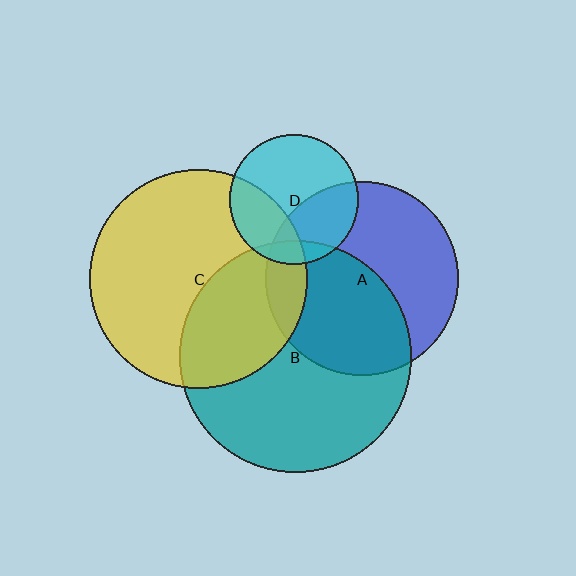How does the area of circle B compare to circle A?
Approximately 1.4 times.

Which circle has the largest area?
Circle B (teal).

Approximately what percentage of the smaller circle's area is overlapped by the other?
Approximately 35%.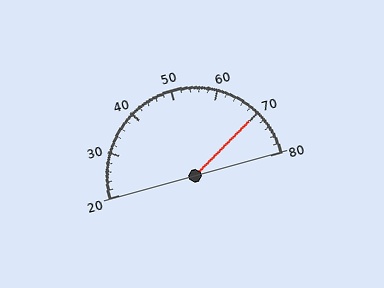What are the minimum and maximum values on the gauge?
The gauge ranges from 20 to 80.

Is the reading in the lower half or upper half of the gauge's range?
The reading is in the upper half of the range (20 to 80).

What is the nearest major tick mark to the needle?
The nearest major tick mark is 70.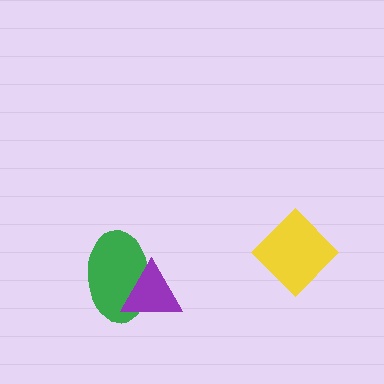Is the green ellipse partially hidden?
Yes, it is partially covered by another shape.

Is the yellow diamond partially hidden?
No, no other shape covers it.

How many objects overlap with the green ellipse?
1 object overlaps with the green ellipse.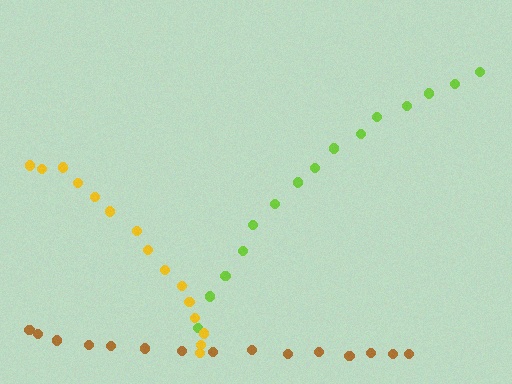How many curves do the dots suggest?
There are 3 distinct paths.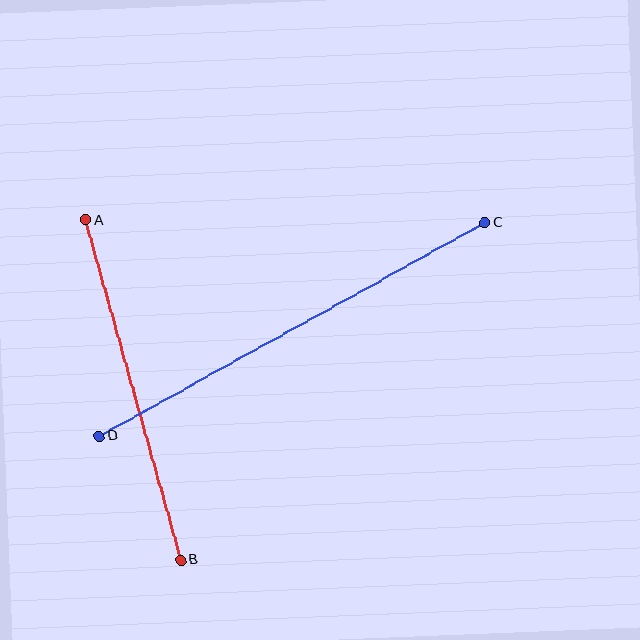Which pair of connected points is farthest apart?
Points C and D are farthest apart.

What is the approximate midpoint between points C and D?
The midpoint is at approximately (292, 329) pixels.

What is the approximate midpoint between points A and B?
The midpoint is at approximately (133, 390) pixels.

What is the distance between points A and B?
The distance is approximately 353 pixels.